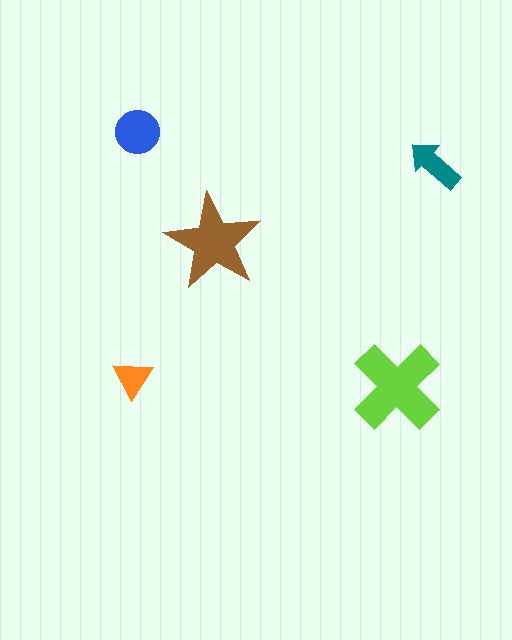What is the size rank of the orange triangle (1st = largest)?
5th.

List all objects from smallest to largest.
The orange triangle, the teal arrow, the blue circle, the brown star, the lime cross.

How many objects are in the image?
There are 5 objects in the image.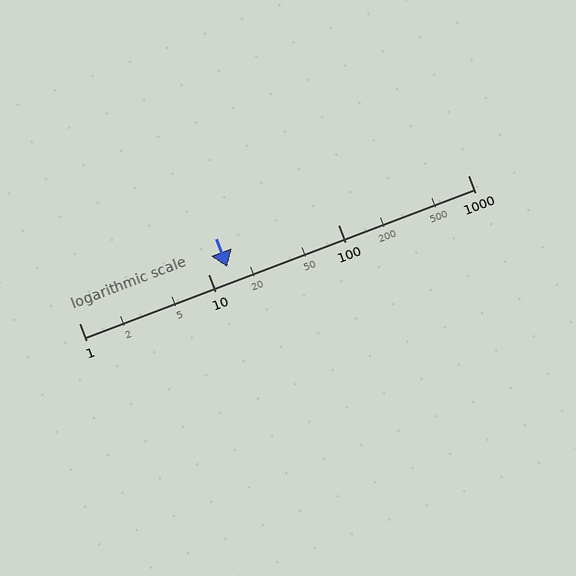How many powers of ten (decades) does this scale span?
The scale spans 3 decades, from 1 to 1000.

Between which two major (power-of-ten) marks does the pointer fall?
The pointer is between 10 and 100.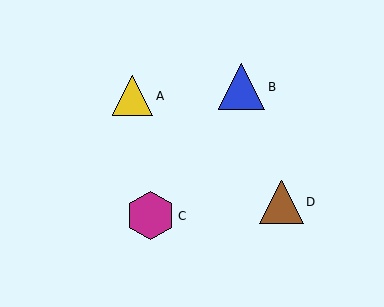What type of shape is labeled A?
Shape A is a yellow triangle.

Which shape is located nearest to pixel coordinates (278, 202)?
The brown triangle (labeled D) at (281, 202) is nearest to that location.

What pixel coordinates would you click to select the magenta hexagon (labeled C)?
Click at (151, 216) to select the magenta hexagon C.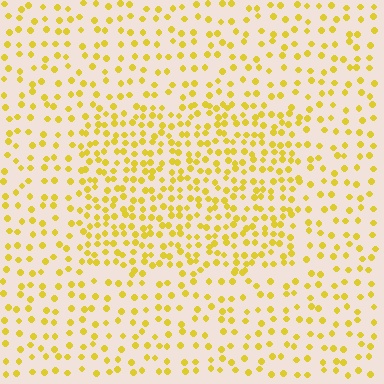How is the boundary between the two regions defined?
The boundary is defined by a change in element density (approximately 1.9x ratio). All elements are the same color, size, and shape.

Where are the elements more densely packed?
The elements are more densely packed inside the rectangle boundary.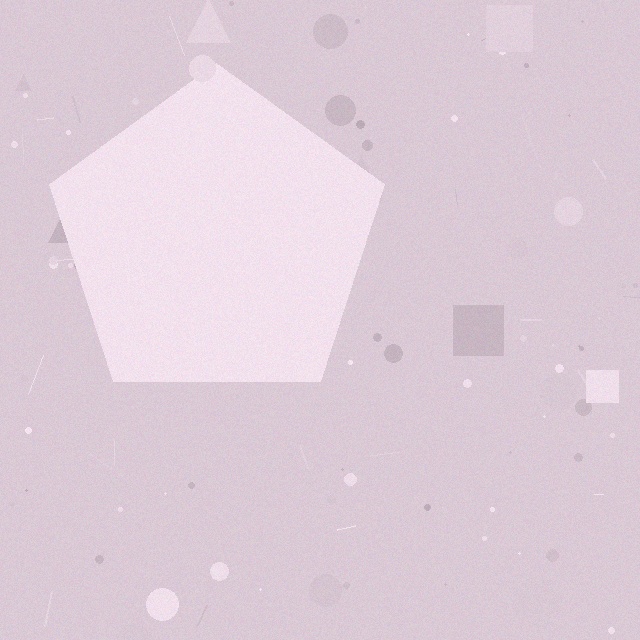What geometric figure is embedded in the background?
A pentagon is embedded in the background.